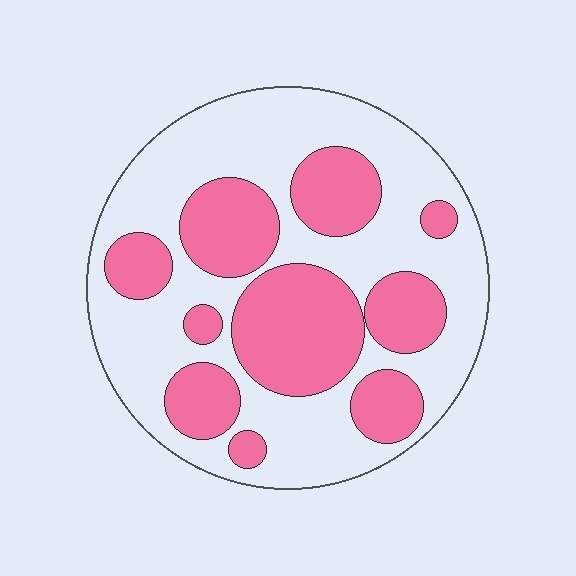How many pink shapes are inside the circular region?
10.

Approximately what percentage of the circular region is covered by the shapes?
Approximately 40%.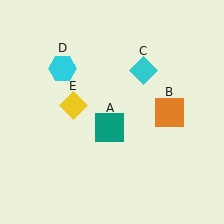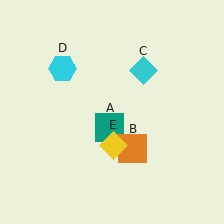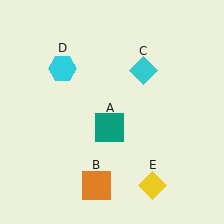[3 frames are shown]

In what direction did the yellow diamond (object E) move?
The yellow diamond (object E) moved down and to the right.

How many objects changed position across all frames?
2 objects changed position: orange square (object B), yellow diamond (object E).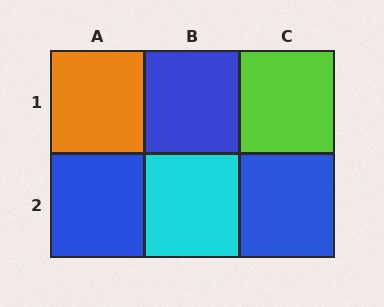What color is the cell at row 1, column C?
Lime.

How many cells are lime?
1 cell is lime.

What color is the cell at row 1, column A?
Orange.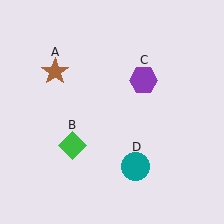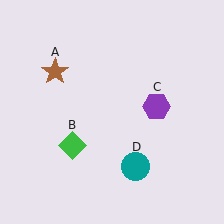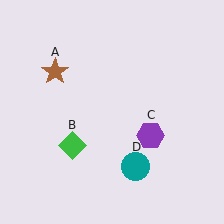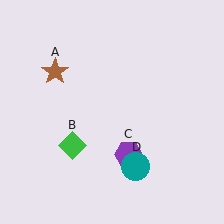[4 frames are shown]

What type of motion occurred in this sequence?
The purple hexagon (object C) rotated clockwise around the center of the scene.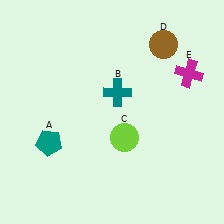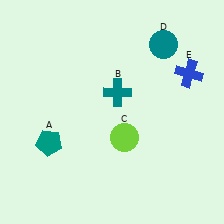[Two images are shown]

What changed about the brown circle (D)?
In Image 1, D is brown. In Image 2, it changed to teal.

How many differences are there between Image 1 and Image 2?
There are 2 differences between the two images.